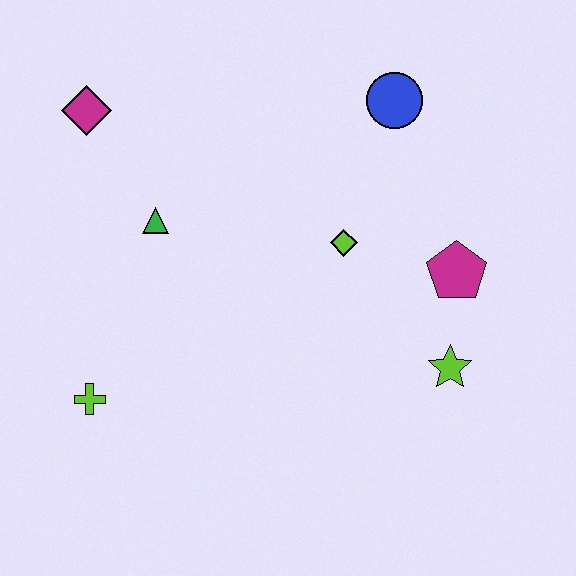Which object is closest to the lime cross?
The green triangle is closest to the lime cross.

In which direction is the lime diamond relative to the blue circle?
The lime diamond is below the blue circle.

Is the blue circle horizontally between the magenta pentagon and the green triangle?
Yes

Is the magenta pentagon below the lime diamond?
Yes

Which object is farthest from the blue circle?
The lime cross is farthest from the blue circle.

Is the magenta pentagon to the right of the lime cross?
Yes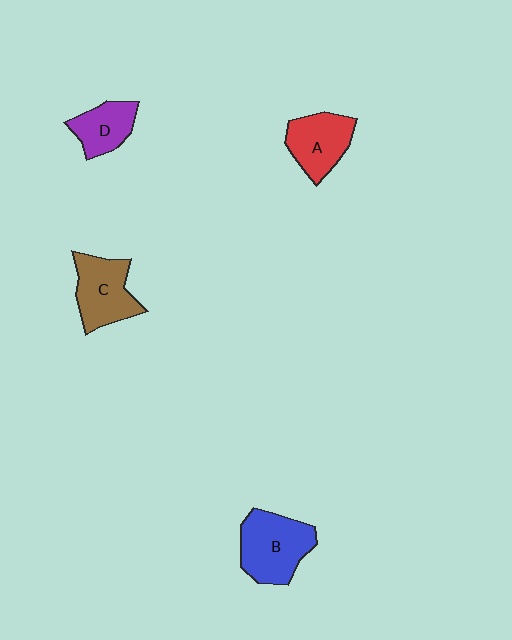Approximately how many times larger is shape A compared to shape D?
Approximately 1.3 times.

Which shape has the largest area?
Shape B (blue).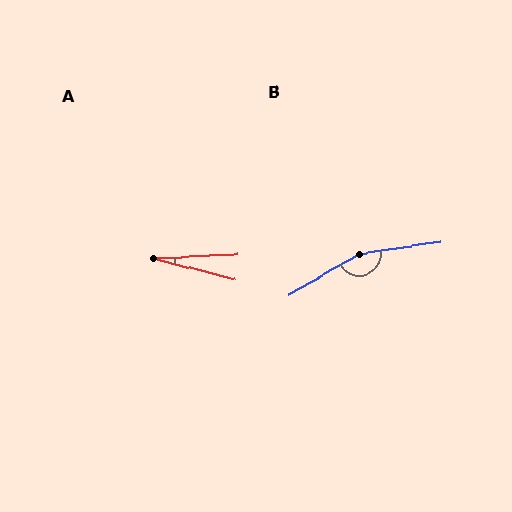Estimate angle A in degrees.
Approximately 17 degrees.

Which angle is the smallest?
A, at approximately 17 degrees.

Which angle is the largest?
B, at approximately 159 degrees.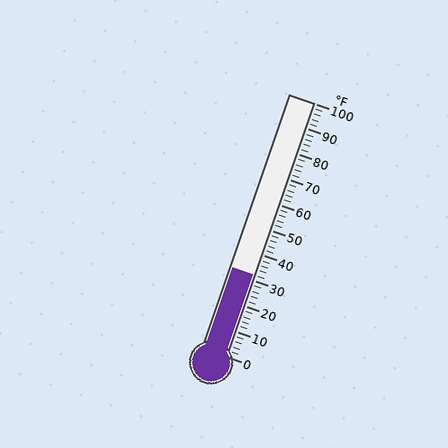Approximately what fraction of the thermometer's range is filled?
The thermometer is filled to approximately 30% of its range.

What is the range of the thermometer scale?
The thermometer scale ranges from 0°F to 100°F.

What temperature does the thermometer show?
The thermometer shows approximately 32°F.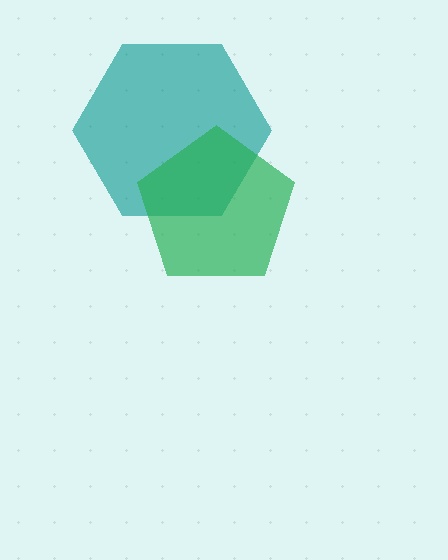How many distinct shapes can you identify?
There are 2 distinct shapes: a teal hexagon, a green pentagon.